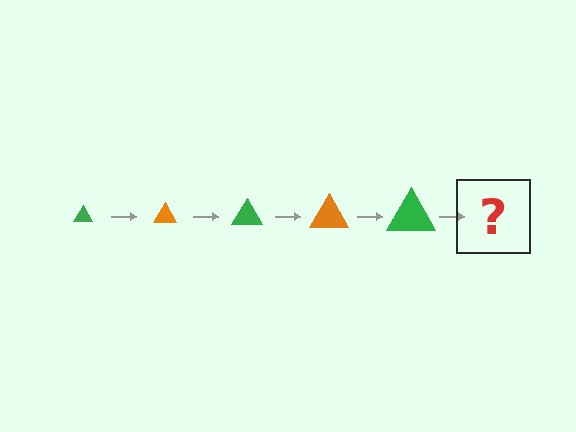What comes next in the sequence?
The next element should be an orange triangle, larger than the previous one.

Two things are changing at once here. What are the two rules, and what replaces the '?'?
The two rules are that the triangle grows larger each step and the color cycles through green and orange. The '?' should be an orange triangle, larger than the previous one.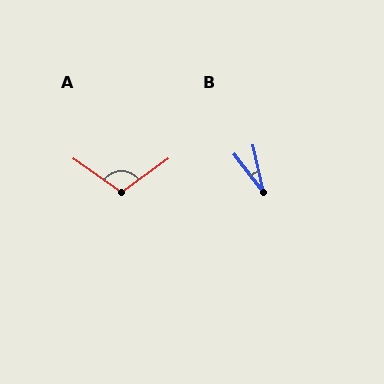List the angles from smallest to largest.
B (25°), A (108°).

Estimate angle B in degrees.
Approximately 25 degrees.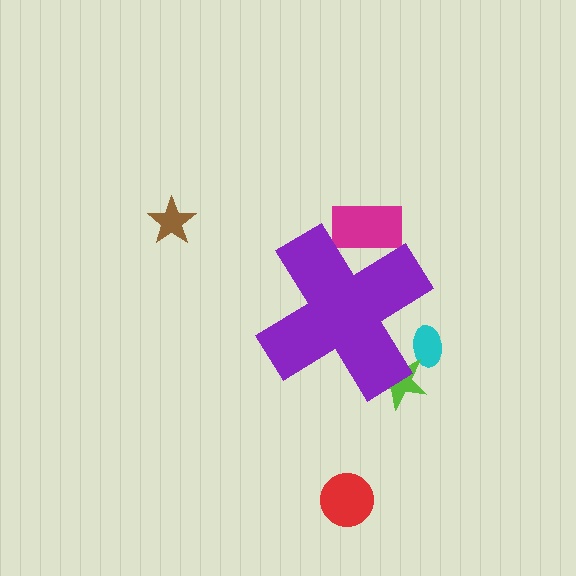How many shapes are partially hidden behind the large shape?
3 shapes are partially hidden.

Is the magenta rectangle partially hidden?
Yes, the magenta rectangle is partially hidden behind the purple cross.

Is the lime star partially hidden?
Yes, the lime star is partially hidden behind the purple cross.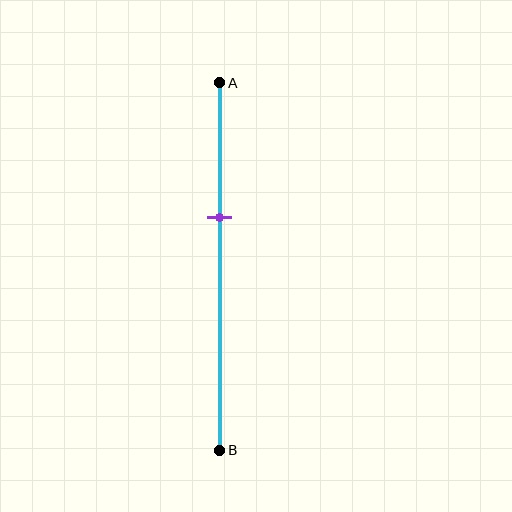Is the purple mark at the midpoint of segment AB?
No, the mark is at about 35% from A, not at the 50% midpoint.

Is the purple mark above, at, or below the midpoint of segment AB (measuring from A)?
The purple mark is above the midpoint of segment AB.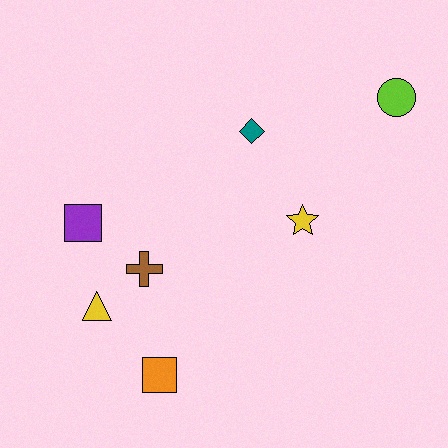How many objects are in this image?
There are 7 objects.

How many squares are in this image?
There are 2 squares.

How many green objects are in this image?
There are no green objects.